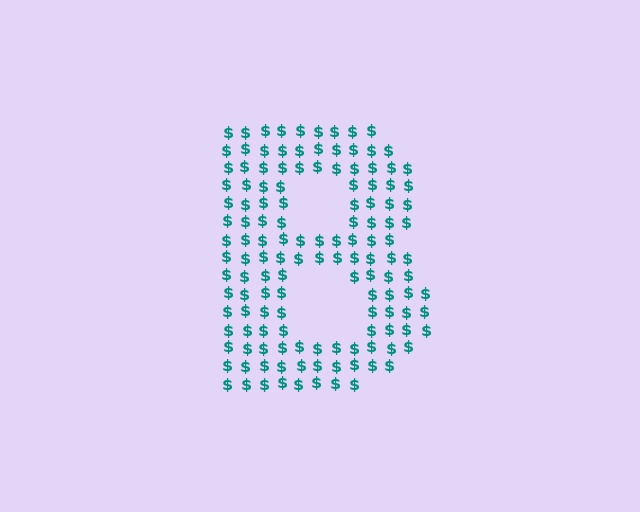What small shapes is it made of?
It is made of small dollar signs.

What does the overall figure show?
The overall figure shows the letter B.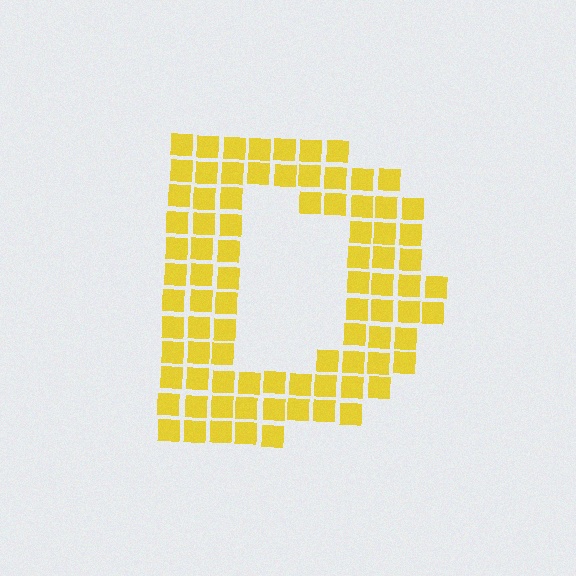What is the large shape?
The large shape is the letter D.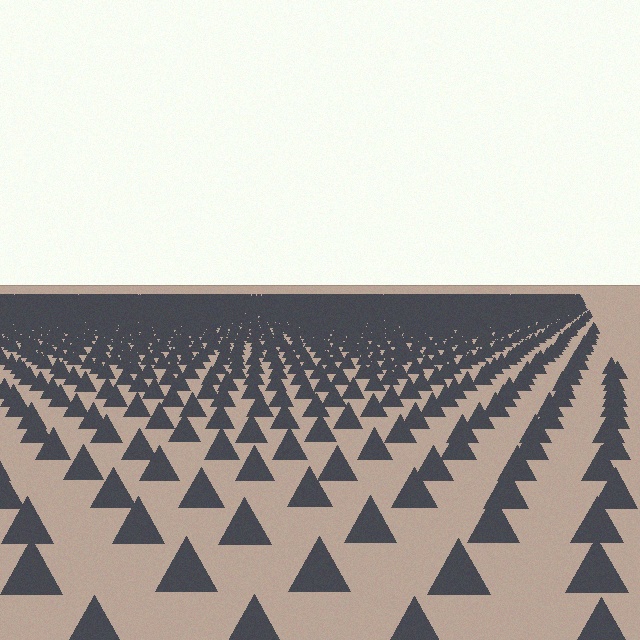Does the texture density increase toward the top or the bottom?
Density increases toward the top.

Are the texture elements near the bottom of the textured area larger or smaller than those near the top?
Larger. Near the bottom, elements are closer to the viewer and appear at a bigger on-screen size.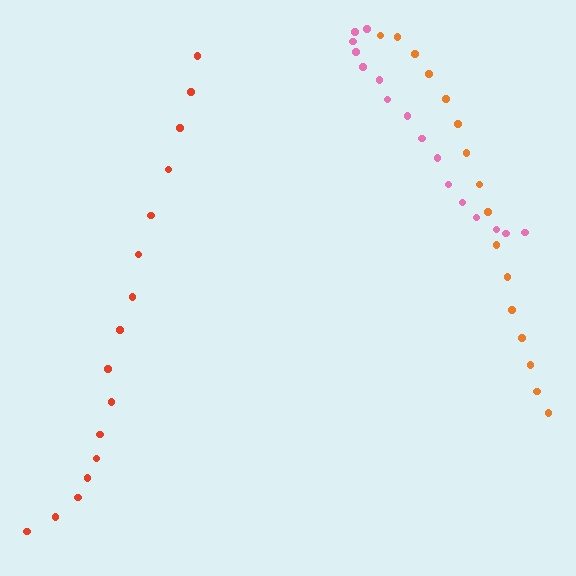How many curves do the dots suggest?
There are 3 distinct paths.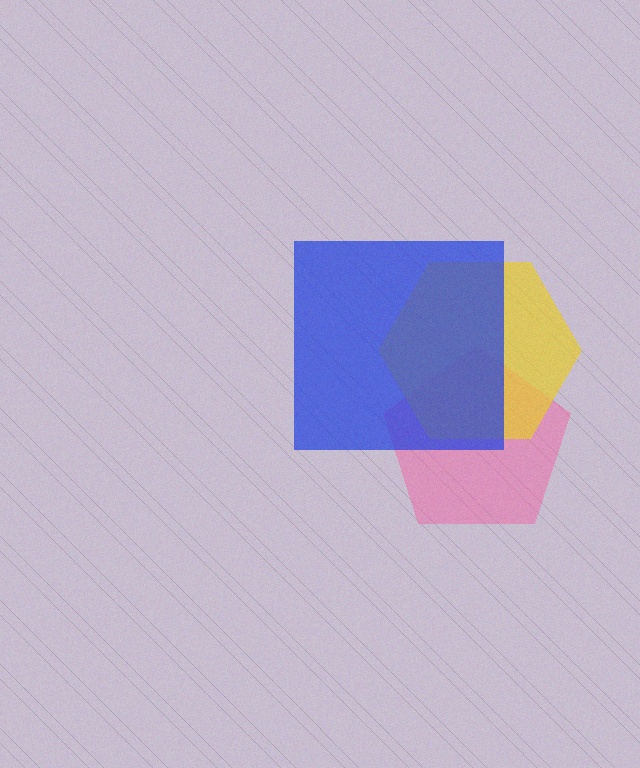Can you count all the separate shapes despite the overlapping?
Yes, there are 3 separate shapes.